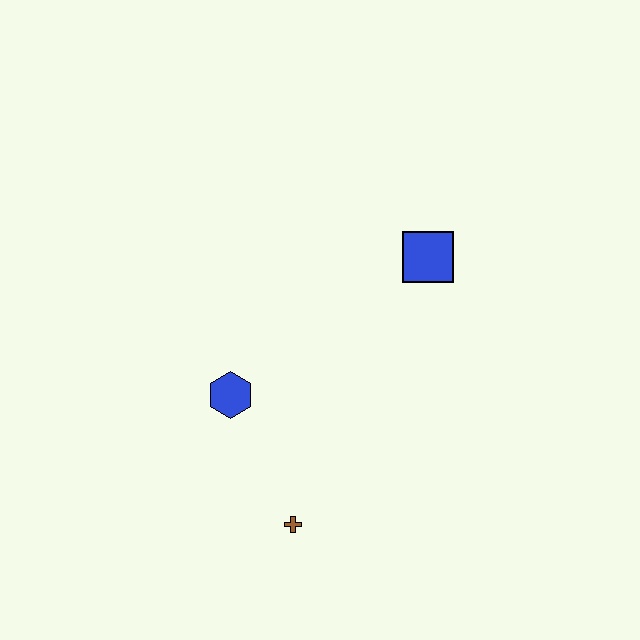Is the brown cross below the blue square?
Yes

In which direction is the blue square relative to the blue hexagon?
The blue square is to the right of the blue hexagon.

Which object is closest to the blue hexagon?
The brown cross is closest to the blue hexagon.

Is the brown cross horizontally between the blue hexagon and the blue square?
Yes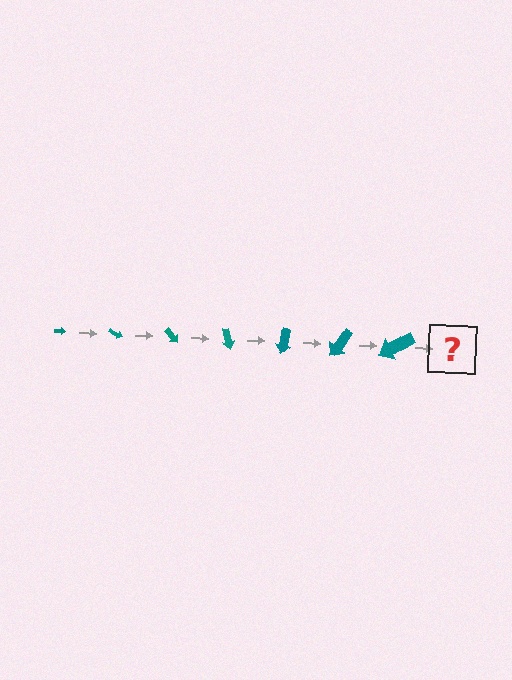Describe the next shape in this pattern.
It should be an arrow, larger than the previous one and rotated 175 degrees from the start.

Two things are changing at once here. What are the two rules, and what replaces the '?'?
The two rules are that the arrow grows larger each step and it rotates 25 degrees each step. The '?' should be an arrow, larger than the previous one and rotated 175 degrees from the start.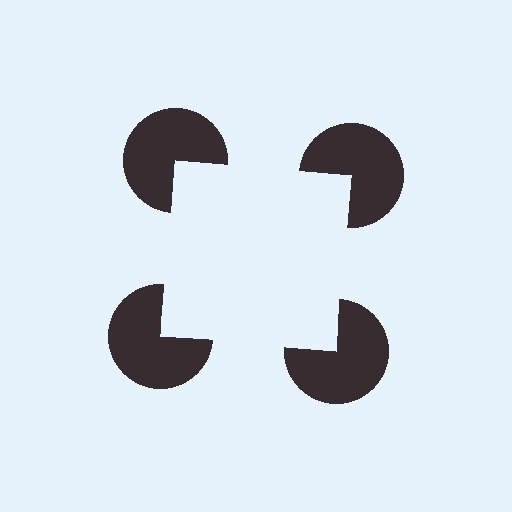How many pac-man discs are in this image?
There are 4 — one at each vertex of the illusory square.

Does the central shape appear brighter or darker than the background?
It typically appears slightly brighter than the background, even though no actual brightness change is drawn.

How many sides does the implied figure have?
4 sides.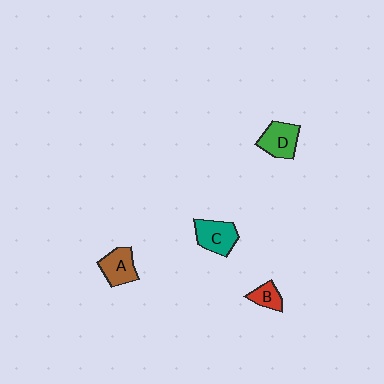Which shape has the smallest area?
Shape B (red).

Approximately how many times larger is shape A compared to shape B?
Approximately 1.6 times.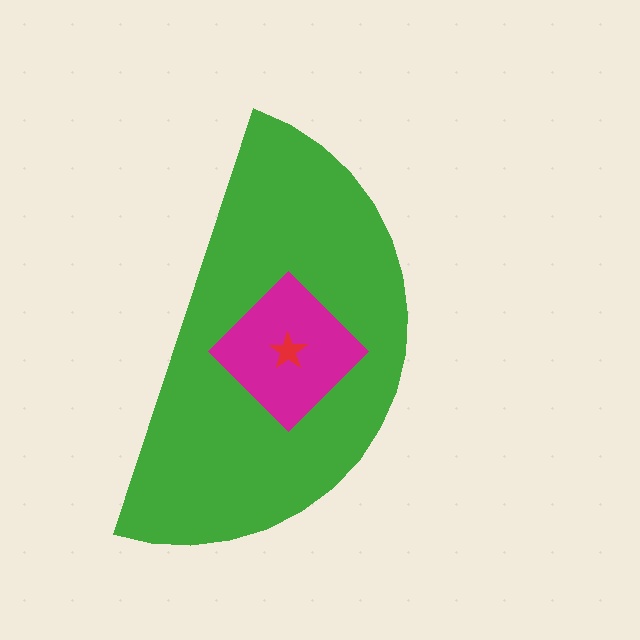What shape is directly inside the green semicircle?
The magenta diamond.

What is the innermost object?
The red star.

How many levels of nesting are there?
3.